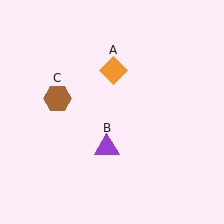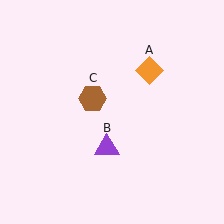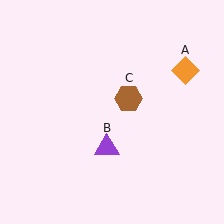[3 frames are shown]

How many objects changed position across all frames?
2 objects changed position: orange diamond (object A), brown hexagon (object C).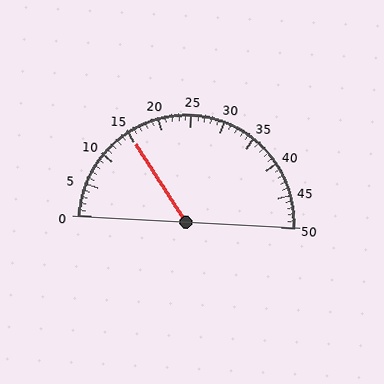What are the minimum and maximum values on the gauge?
The gauge ranges from 0 to 50.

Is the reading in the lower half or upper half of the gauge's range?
The reading is in the lower half of the range (0 to 50).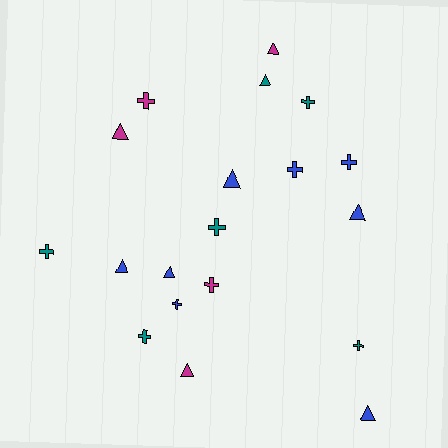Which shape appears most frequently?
Cross, with 10 objects.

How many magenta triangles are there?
There are 3 magenta triangles.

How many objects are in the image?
There are 19 objects.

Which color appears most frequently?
Blue, with 8 objects.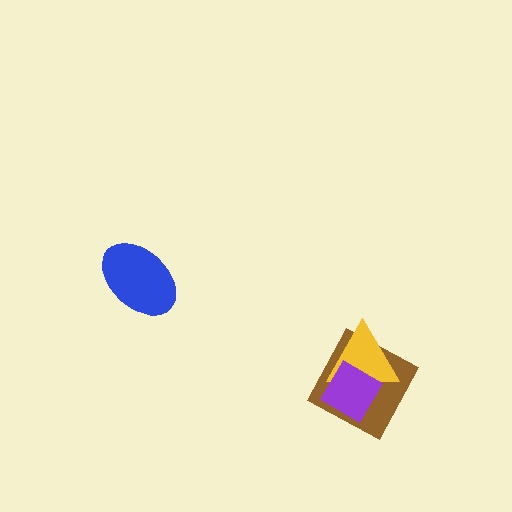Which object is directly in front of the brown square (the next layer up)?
The yellow triangle is directly in front of the brown square.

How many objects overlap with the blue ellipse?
0 objects overlap with the blue ellipse.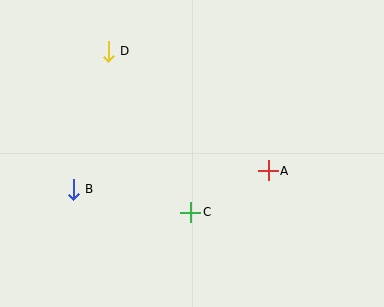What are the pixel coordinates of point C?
Point C is at (191, 212).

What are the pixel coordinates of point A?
Point A is at (268, 171).